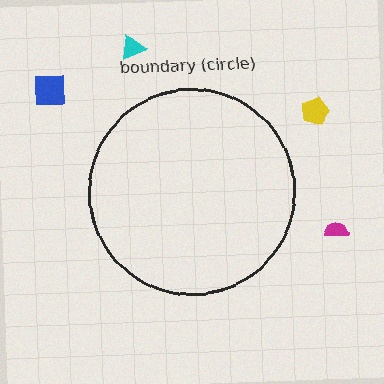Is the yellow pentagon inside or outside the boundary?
Outside.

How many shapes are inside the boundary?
0 inside, 4 outside.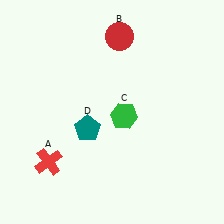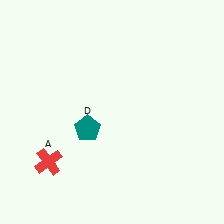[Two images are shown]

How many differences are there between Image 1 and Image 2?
There are 2 differences between the two images.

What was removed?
The red circle (B), the green hexagon (C) were removed in Image 2.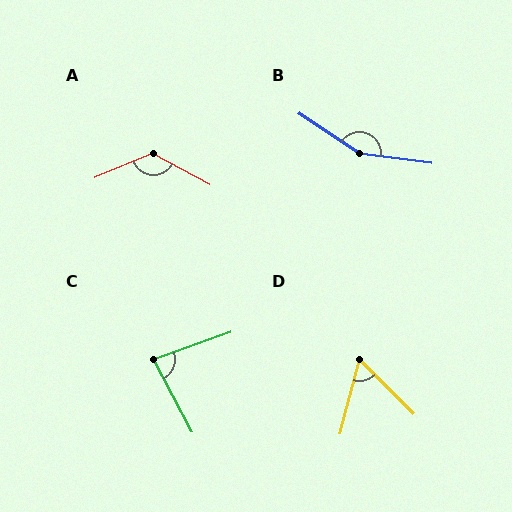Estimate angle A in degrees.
Approximately 129 degrees.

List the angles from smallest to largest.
D (60°), C (81°), A (129°), B (153°).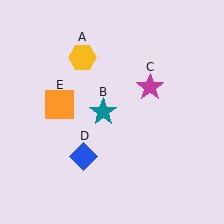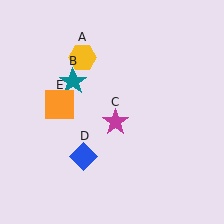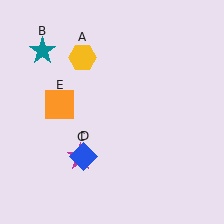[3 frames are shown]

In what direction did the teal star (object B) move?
The teal star (object B) moved up and to the left.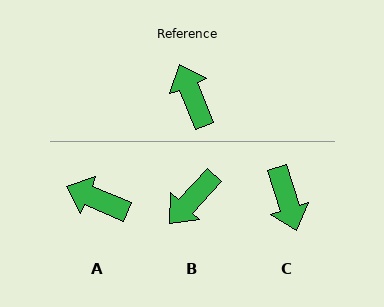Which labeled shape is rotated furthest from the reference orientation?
C, about 176 degrees away.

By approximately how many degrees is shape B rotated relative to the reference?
Approximately 115 degrees counter-clockwise.